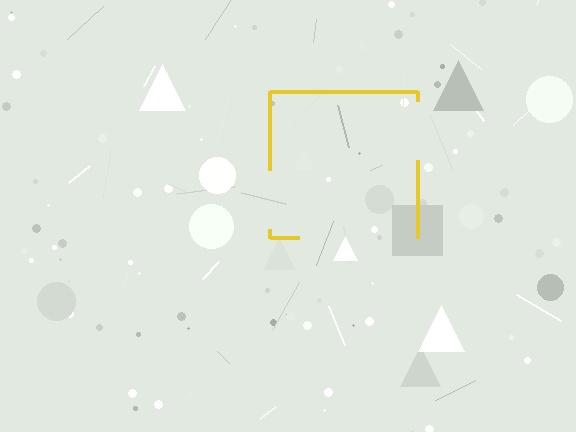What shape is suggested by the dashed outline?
The dashed outline suggests a square.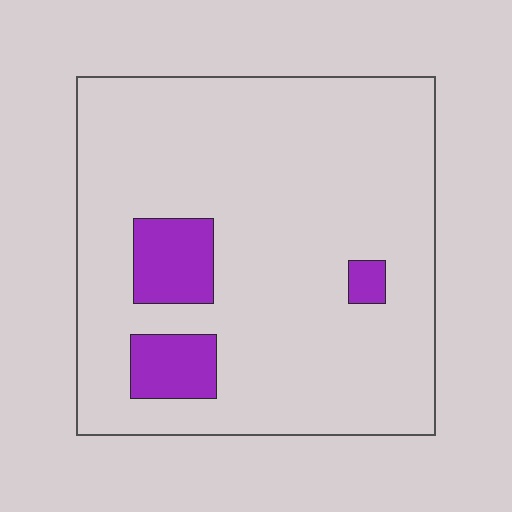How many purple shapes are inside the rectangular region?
3.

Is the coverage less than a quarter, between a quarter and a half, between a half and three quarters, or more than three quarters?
Less than a quarter.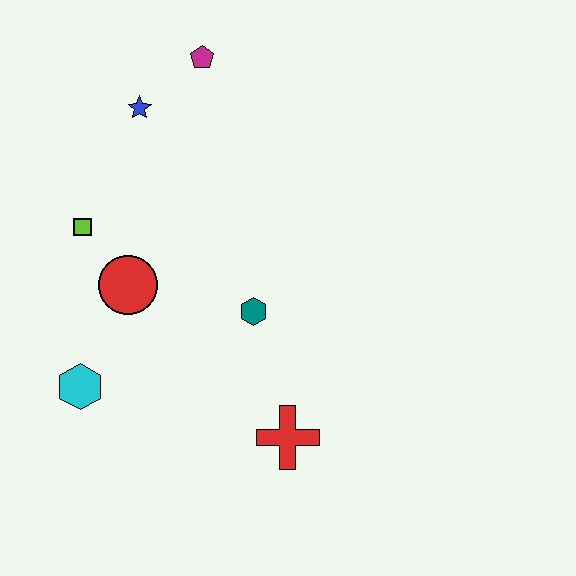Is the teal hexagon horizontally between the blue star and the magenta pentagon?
No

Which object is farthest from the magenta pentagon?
The red cross is farthest from the magenta pentagon.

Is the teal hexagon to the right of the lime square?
Yes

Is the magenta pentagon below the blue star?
No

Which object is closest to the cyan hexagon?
The red circle is closest to the cyan hexagon.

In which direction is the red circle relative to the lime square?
The red circle is below the lime square.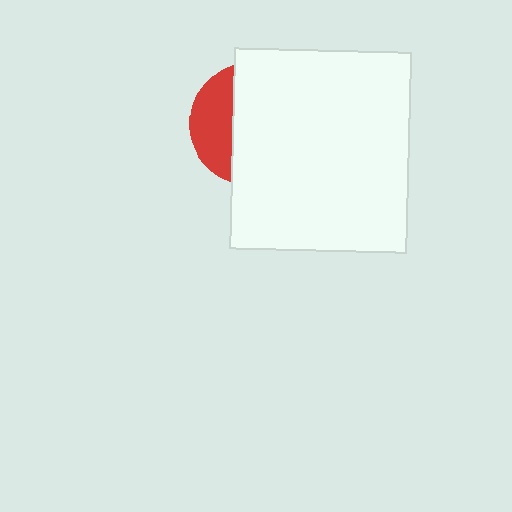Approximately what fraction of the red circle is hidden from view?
Roughly 68% of the red circle is hidden behind the white rectangle.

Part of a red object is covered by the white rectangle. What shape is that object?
It is a circle.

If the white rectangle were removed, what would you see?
You would see the complete red circle.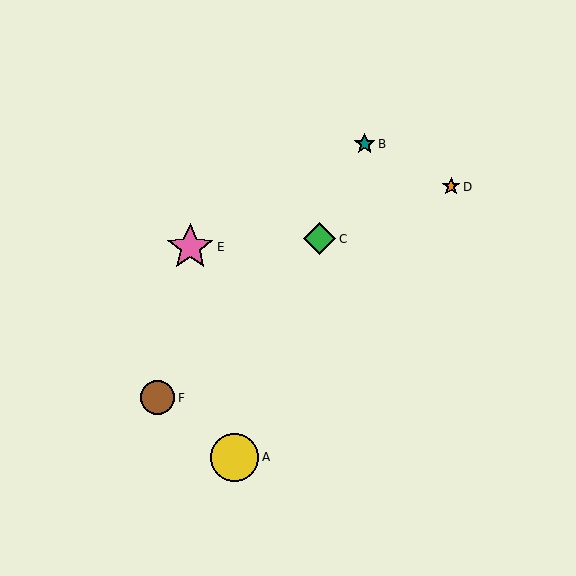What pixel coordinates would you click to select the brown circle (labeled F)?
Click at (157, 398) to select the brown circle F.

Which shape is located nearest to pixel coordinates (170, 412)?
The brown circle (labeled F) at (157, 398) is nearest to that location.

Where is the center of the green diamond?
The center of the green diamond is at (320, 239).